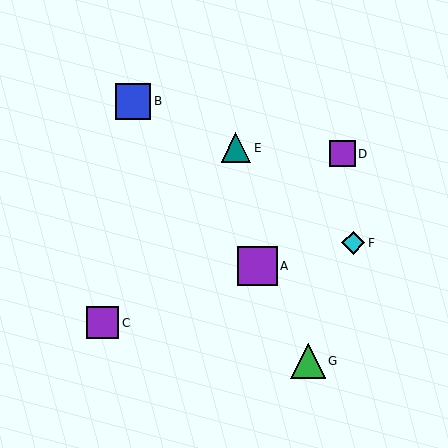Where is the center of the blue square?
The center of the blue square is at (133, 101).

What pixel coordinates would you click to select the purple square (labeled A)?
Click at (257, 266) to select the purple square A.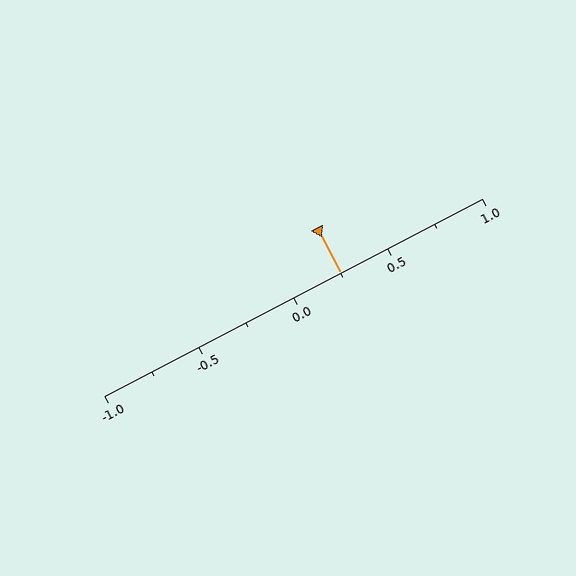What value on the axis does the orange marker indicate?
The marker indicates approximately 0.25.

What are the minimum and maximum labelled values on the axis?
The axis runs from -1.0 to 1.0.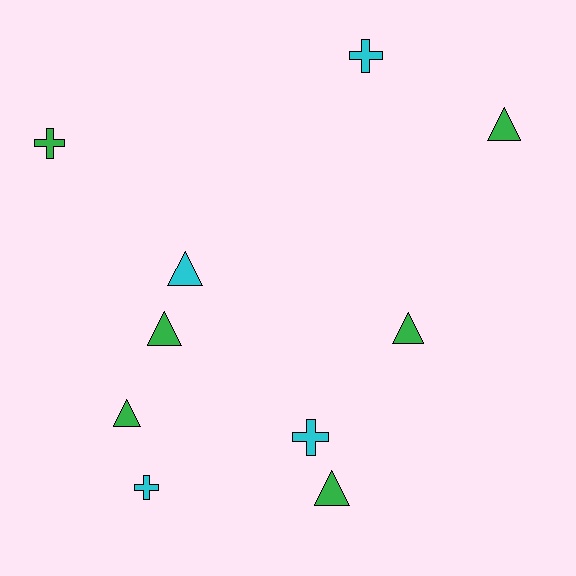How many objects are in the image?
There are 10 objects.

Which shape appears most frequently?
Triangle, with 6 objects.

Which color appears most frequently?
Green, with 6 objects.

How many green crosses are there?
There is 1 green cross.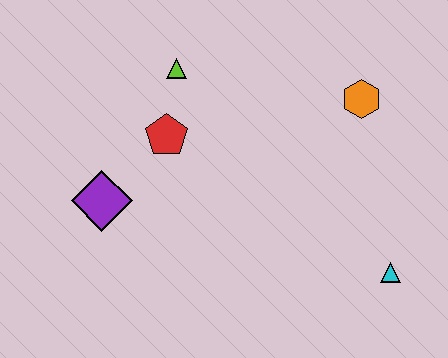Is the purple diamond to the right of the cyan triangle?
No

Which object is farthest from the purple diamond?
The cyan triangle is farthest from the purple diamond.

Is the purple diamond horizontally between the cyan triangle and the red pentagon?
No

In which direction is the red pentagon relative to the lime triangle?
The red pentagon is below the lime triangle.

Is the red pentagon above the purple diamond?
Yes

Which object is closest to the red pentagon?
The lime triangle is closest to the red pentagon.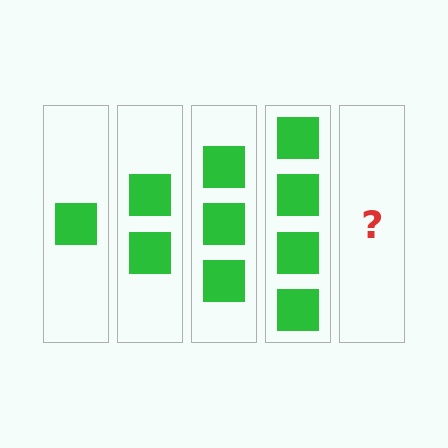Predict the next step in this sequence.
The next step is 5 squares.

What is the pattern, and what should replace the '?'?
The pattern is that each step adds one more square. The '?' should be 5 squares.